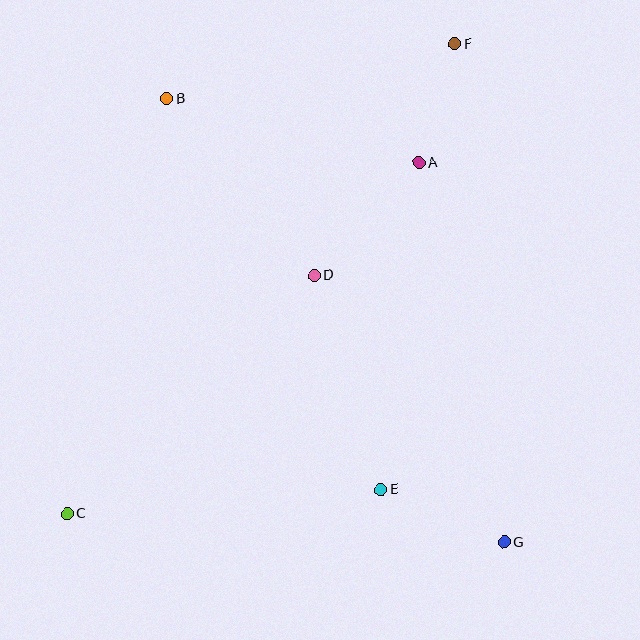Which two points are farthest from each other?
Points C and F are farthest from each other.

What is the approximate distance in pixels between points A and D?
The distance between A and D is approximately 154 pixels.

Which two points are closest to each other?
Points A and F are closest to each other.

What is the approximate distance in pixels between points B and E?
The distance between B and E is approximately 445 pixels.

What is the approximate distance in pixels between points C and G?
The distance between C and G is approximately 438 pixels.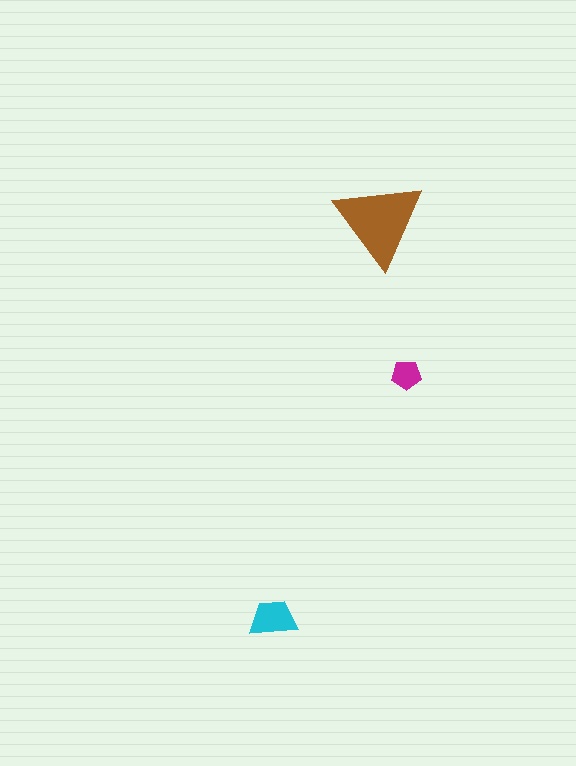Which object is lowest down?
The cyan trapezoid is bottommost.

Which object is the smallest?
The magenta pentagon.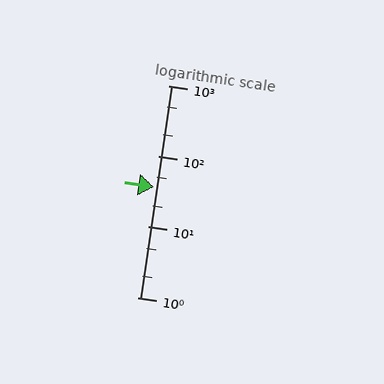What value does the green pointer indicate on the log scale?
The pointer indicates approximately 37.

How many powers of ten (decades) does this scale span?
The scale spans 3 decades, from 1 to 1000.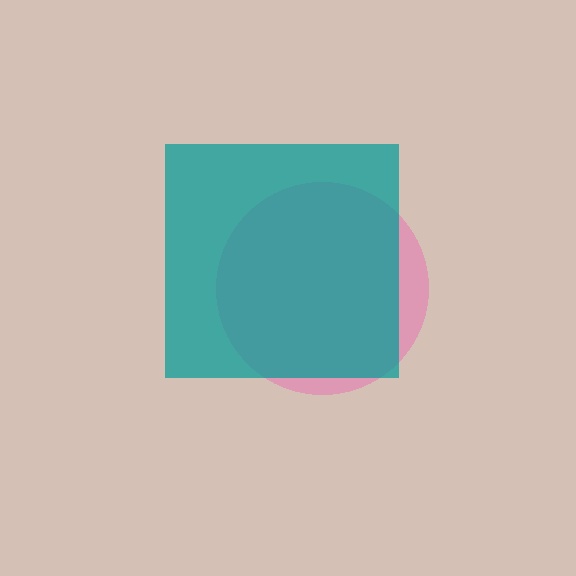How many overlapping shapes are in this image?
There are 2 overlapping shapes in the image.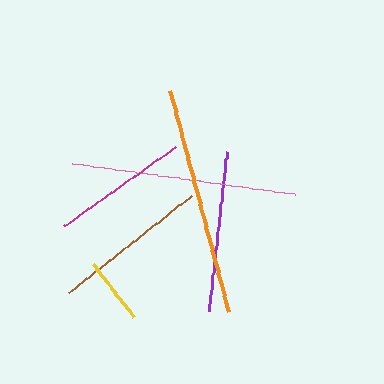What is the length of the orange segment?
The orange segment is approximately 229 pixels long.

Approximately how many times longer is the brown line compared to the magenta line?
The brown line is approximately 1.1 times the length of the magenta line.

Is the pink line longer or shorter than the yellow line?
The pink line is longer than the yellow line.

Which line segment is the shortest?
The yellow line is the shortest at approximately 67 pixels.